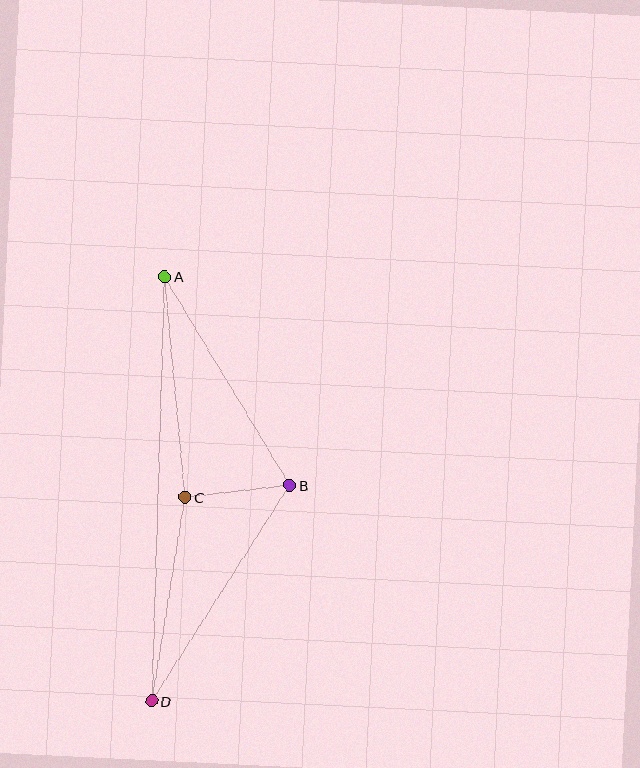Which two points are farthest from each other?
Points A and D are farthest from each other.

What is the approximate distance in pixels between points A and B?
The distance between A and B is approximately 243 pixels.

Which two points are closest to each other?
Points B and C are closest to each other.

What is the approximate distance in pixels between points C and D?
The distance between C and D is approximately 207 pixels.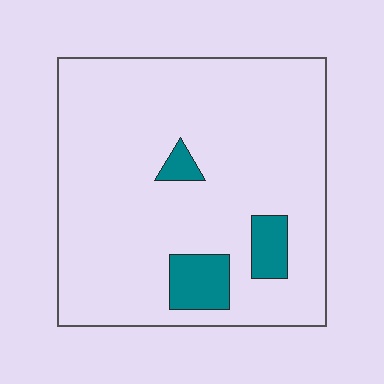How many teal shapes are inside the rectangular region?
3.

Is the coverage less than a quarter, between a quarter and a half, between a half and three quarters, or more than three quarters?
Less than a quarter.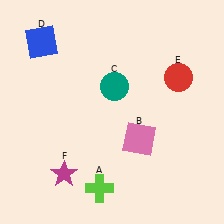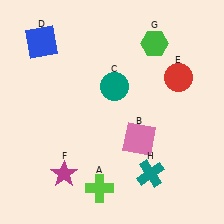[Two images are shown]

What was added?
A green hexagon (G), a teal cross (H) were added in Image 2.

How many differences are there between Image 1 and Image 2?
There are 2 differences between the two images.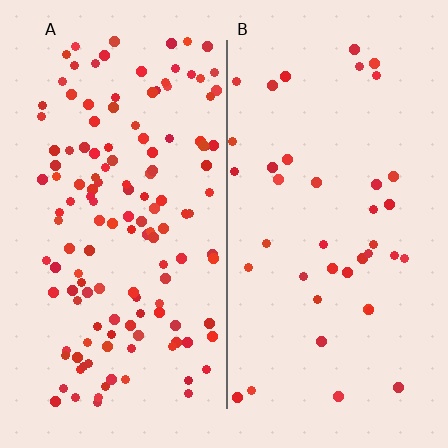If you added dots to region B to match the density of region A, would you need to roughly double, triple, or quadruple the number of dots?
Approximately triple.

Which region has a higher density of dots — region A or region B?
A (the left).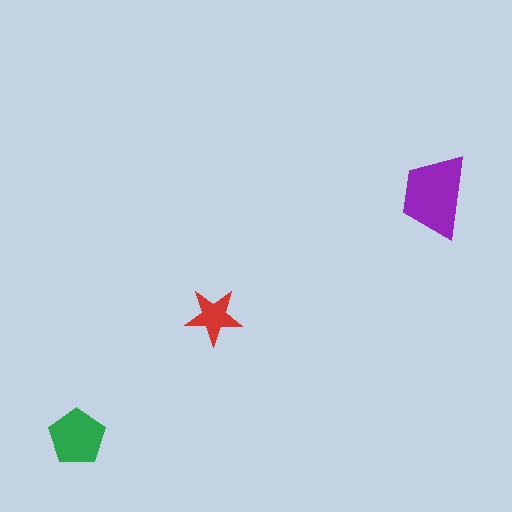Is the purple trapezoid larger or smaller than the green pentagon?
Larger.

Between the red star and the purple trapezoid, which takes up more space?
The purple trapezoid.